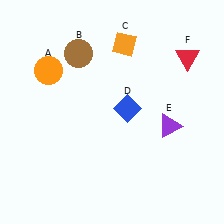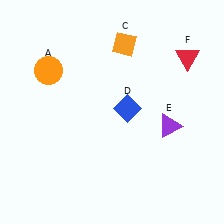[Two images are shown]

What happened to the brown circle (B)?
The brown circle (B) was removed in Image 2. It was in the top-left area of Image 1.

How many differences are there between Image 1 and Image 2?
There is 1 difference between the two images.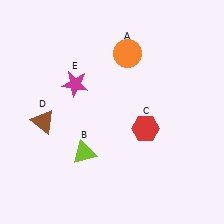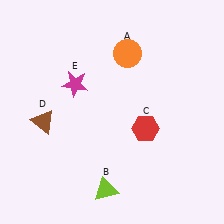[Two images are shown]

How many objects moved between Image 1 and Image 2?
1 object moved between the two images.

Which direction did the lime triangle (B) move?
The lime triangle (B) moved down.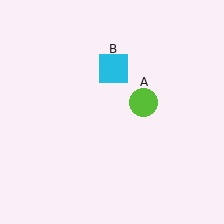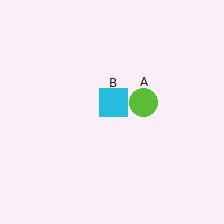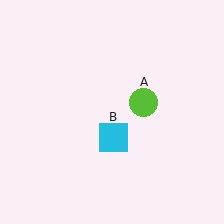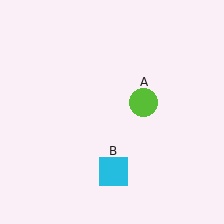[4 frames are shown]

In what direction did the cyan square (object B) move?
The cyan square (object B) moved down.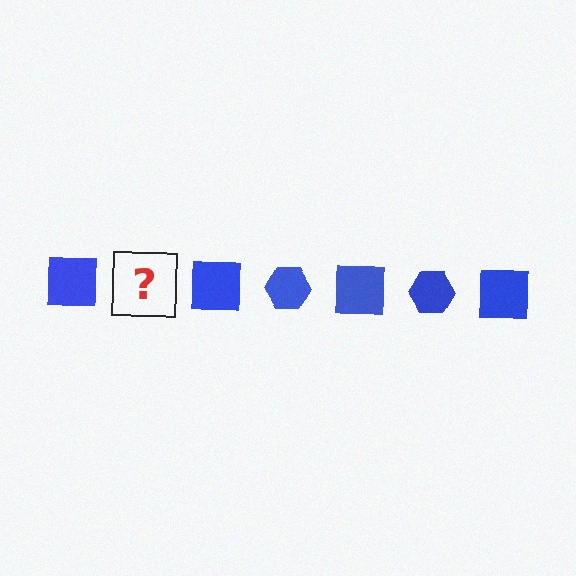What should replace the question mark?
The question mark should be replaced with a blue hexagon.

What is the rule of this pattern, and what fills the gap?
The rule is that the pattern cycles through square, hexagon shapes in blue. The gap should be filled with a blue hexagon.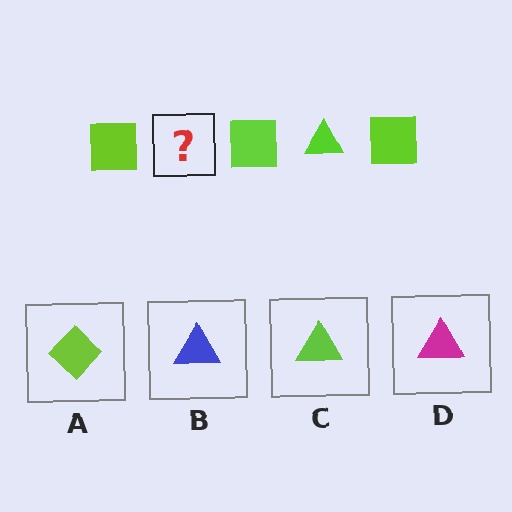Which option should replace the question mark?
Option C.